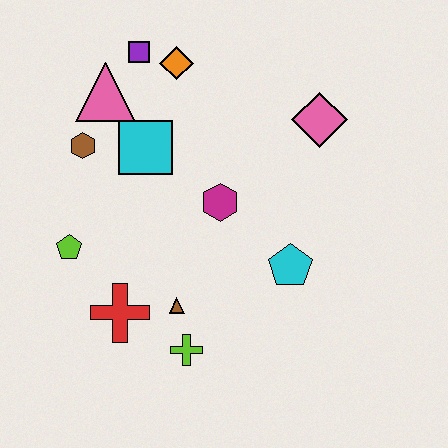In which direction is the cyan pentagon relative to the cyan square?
The cyan pentagon is to the right of the cyan square.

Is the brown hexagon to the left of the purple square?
Yes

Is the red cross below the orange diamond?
Yes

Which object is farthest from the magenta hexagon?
The purple square is farthest from the magenta hexagon.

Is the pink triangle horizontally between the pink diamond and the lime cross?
No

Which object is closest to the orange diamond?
The purple square is closest to the orange diamond.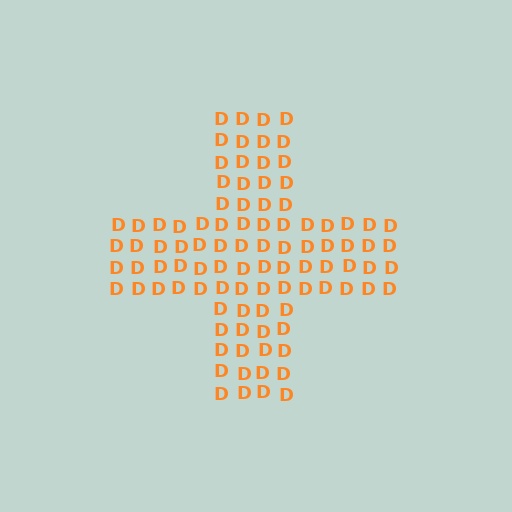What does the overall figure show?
The overall figure shows a cross.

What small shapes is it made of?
It is made of small letter D's.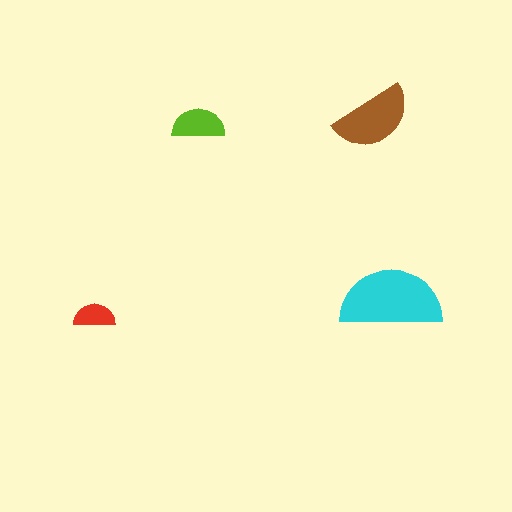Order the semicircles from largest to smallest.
the cyan one, the brown one, the lime one, the red one.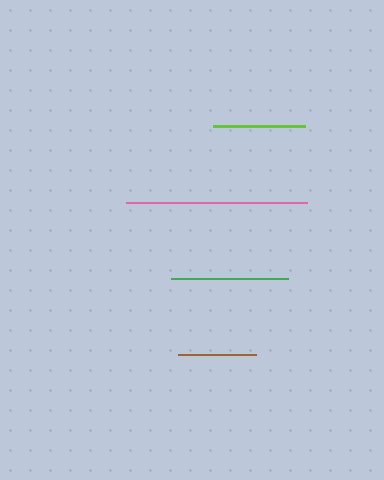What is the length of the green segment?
The green segment is approximately 117 pixels long.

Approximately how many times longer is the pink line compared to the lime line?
The pink line is approximately 2.0 times the length of the lime line.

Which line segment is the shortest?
The brown line is the shortest at approximately 78 pixels.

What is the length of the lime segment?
The lime segment is approximately 92 pixels long.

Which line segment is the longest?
The pink line is the longest at approximately 181 pixels.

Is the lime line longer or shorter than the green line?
The green line is longer than the lime line.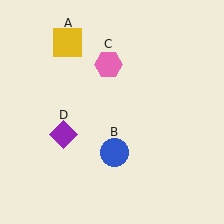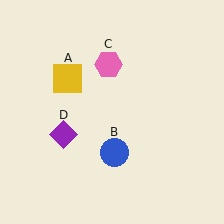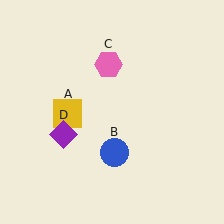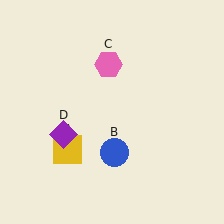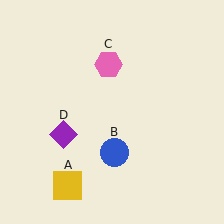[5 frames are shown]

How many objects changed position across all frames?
1 object changed position: yellow square (object A).